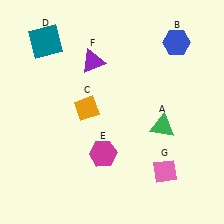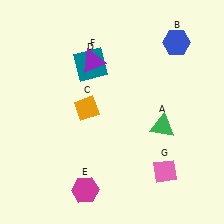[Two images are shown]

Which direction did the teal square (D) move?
The teal square (D) moved right.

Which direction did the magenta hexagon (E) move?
The magenta hexagon (E) moved down.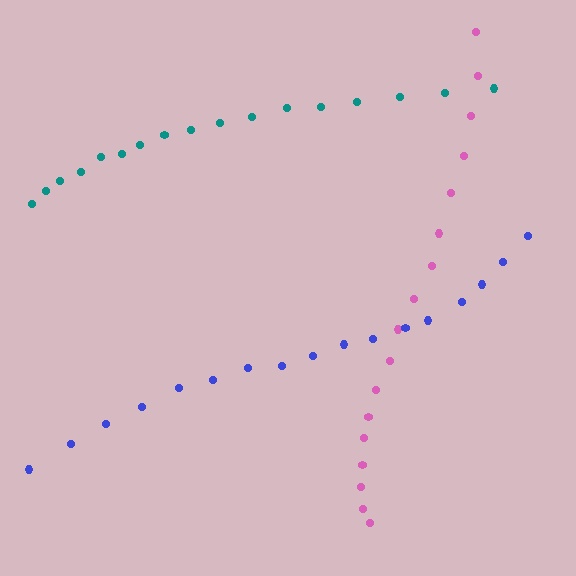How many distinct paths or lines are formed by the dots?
There are 3 distinct paths.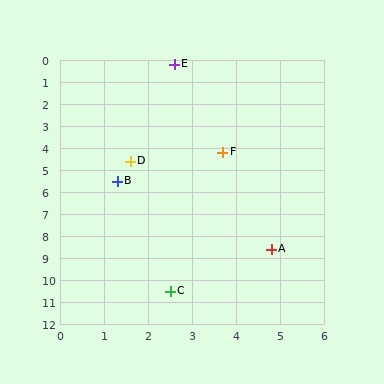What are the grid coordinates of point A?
Point A is at approximately (4.8, 8.6).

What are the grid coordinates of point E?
Point E is at approximately (2.6, 0.2).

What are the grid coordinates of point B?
Point B is at approximately (1.3, 5.5).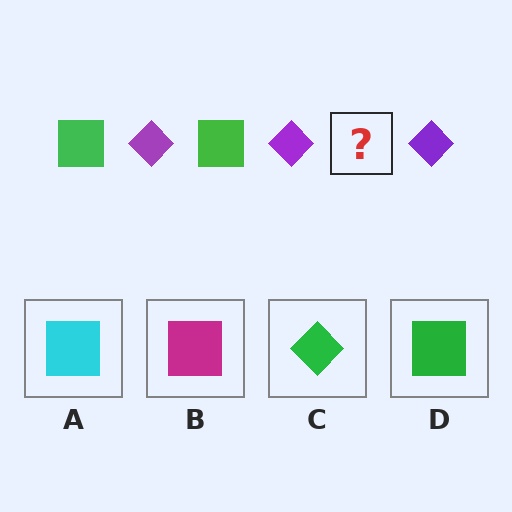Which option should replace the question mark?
Option D.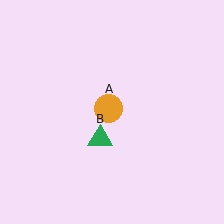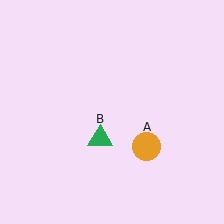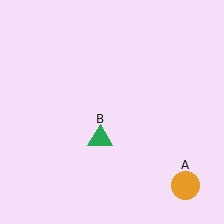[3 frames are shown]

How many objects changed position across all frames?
1 object changed position: orange circle (object A).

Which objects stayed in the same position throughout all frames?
Green triangle (object B) remained stationary.